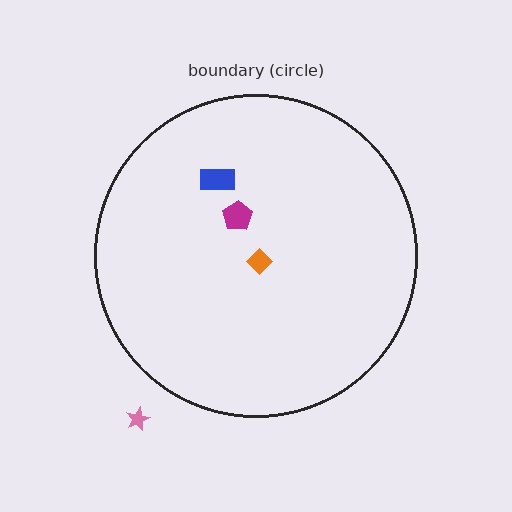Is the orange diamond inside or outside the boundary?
Inside.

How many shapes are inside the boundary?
3 inside, 1 outside.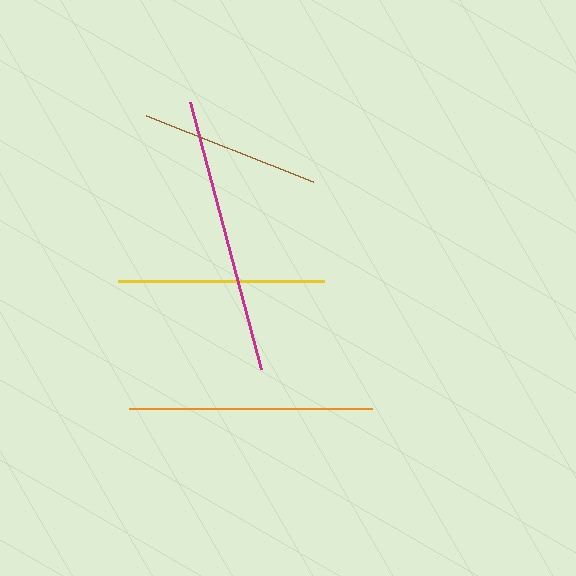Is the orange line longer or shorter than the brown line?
The orange line is longer than the brown line.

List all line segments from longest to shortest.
From longest to shortest: magenta, orange, yellow, brown.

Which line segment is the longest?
The magenta line is the longest at approximately 276 pixels.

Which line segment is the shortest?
The brown line is the shortest at approximately 179 pixels.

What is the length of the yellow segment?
The yellow segment is approximately 206 pixels long.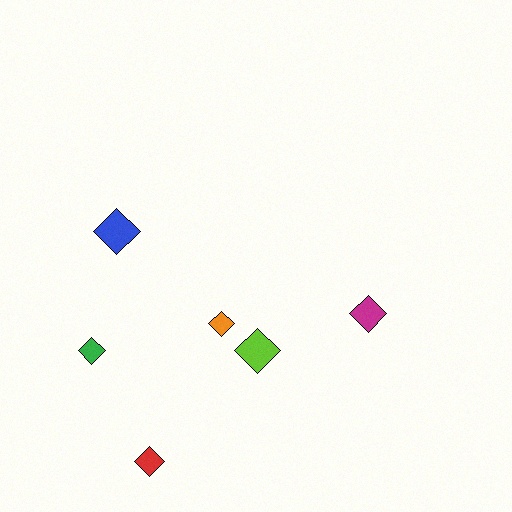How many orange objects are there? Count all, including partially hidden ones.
There is 1 orange object.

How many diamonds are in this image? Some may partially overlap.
There are 6 diamonds.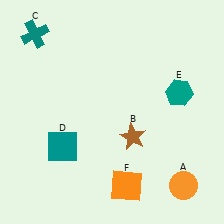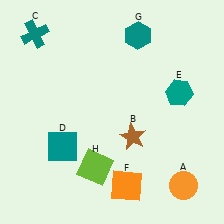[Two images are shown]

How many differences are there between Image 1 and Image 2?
There are 2 differences between the two images.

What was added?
A teal hexagon (G), a lime square (H) were added in Image 2.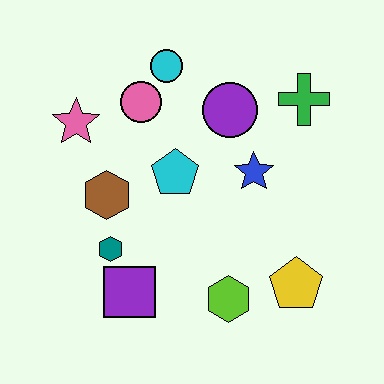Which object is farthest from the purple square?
The green cross is farthest from the purple square.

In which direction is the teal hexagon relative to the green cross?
The teal hexagon is to the left of the green cross.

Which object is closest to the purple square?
The teal hexagon is closest to the purple square.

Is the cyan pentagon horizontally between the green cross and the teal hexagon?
Yes